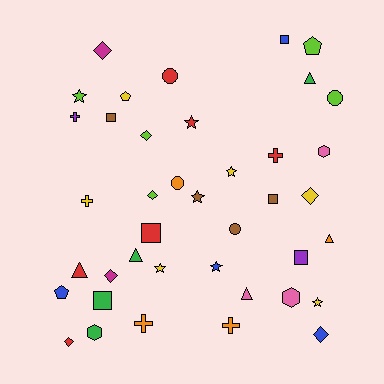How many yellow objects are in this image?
There are 6 yellow objects.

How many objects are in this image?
There are 40 objects.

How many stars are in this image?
There are 7 stars.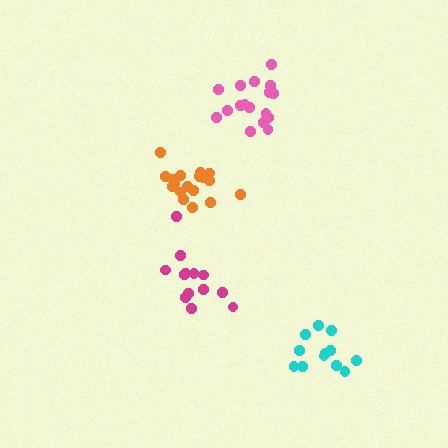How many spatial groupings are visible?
There are 4 spatial groupings.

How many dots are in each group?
Group 1: 12 dots, Group 2: 17 dots, Group 3: 18 dots, Group 4: 13 dots (60 total).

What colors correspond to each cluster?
The clusters are colored: cyan, pink, orange, magenta.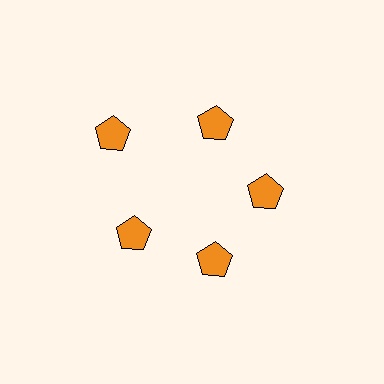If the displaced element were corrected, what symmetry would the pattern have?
It would have 5-fold rotational symmetry — the pattern would map onto itself every 72 degrees.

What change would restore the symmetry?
The symmetry would be restored by moving it inward, back onto the ring so that all 5 pentagons sit at equal angles and equal distance from the center.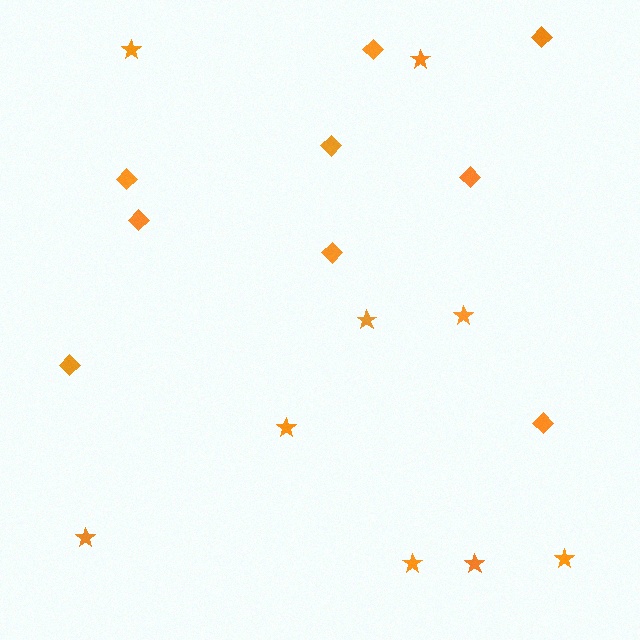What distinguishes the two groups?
There are 2 groups: one group of stars (9) and one group of diamonds (9).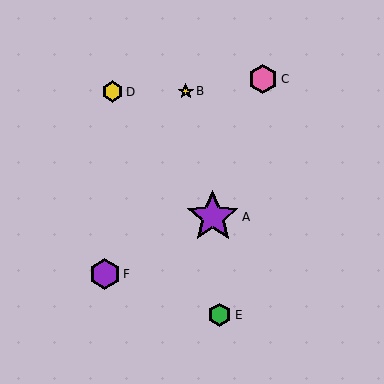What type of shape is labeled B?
Shape B is a yellow star.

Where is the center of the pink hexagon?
The center of the pink hexagon is at (263, 79).